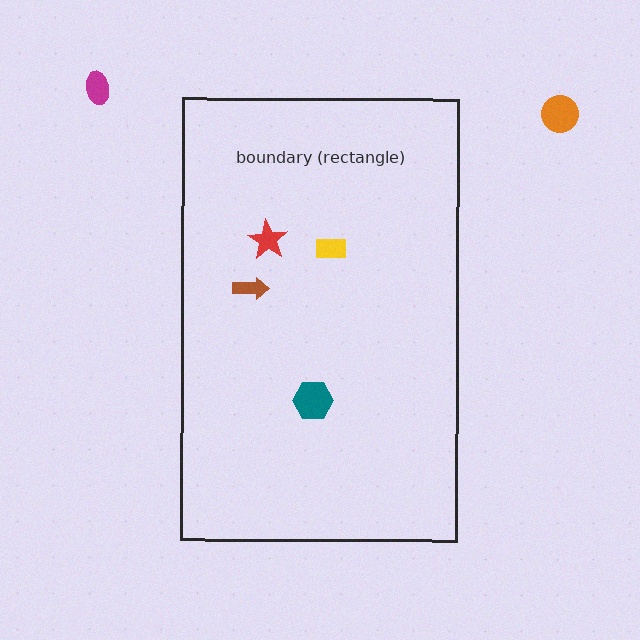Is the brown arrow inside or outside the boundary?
Inside.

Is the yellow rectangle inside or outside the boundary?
Inside.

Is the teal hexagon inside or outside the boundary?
Inside.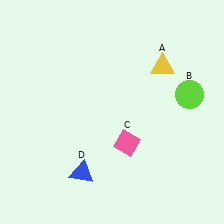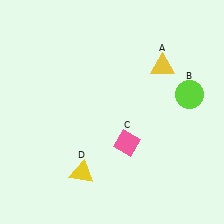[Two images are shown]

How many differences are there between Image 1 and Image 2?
There is 1 difference between the two images.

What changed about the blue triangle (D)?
In Image 1, D is blue. In Image 2, it changed to yellow.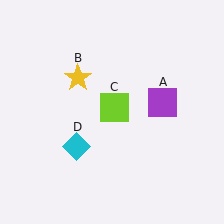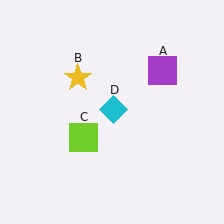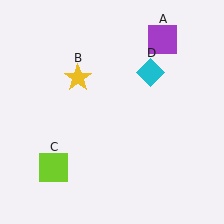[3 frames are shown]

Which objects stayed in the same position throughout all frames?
Yellow star (object B) remained stationary.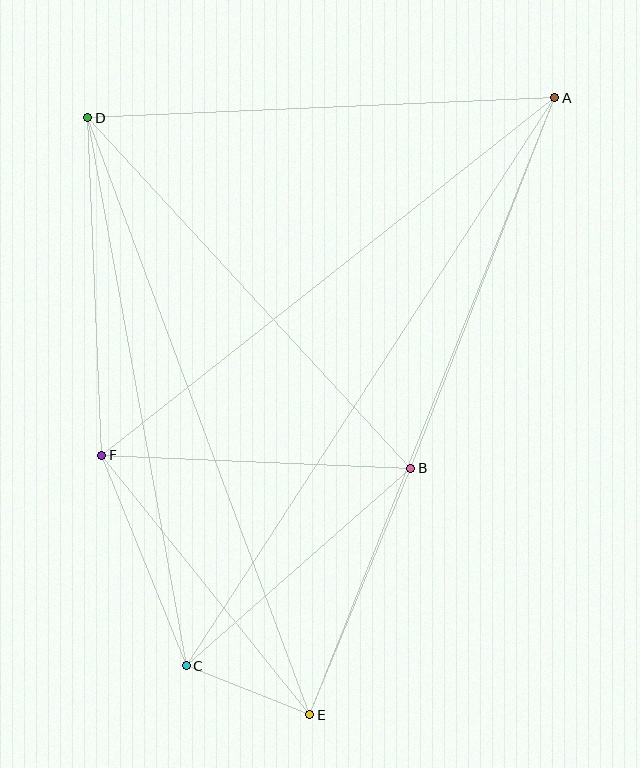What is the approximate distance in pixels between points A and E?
The distance between A and E is approximately 664 pixels.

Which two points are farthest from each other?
Points A and C are farthest from each other.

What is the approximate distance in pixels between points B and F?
The distance between B and F is approximately 309 pixels.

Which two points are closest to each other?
Points C and E are closest to each other.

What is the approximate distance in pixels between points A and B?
The distance between A and B is approximately 397 pixels.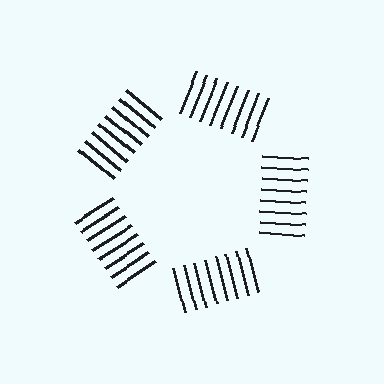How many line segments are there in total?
40 — 8 along each of the 5 edges.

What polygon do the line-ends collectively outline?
An illusory pentagon — the line segments terminate on its edges but no continuous stroke is drawn.